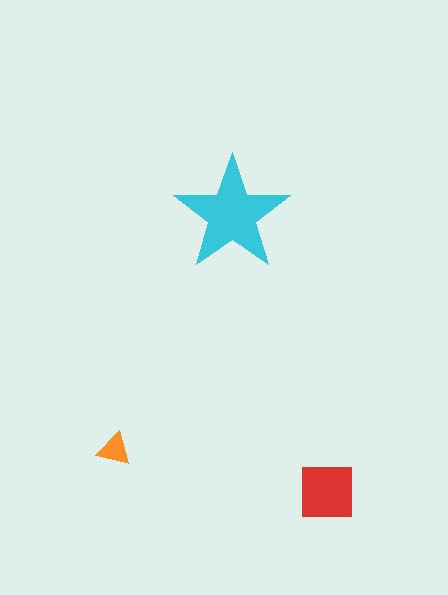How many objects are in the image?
There are 3 objects in the image.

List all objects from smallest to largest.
The orange triangle, the red square, the cyan star.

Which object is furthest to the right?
The red square is rightmost.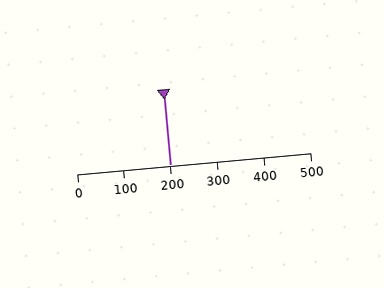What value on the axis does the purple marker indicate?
The marker indicates approximately 200.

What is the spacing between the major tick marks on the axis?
The major ticks are spaced 100 apart.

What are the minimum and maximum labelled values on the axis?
The axis runs from 0 to 500.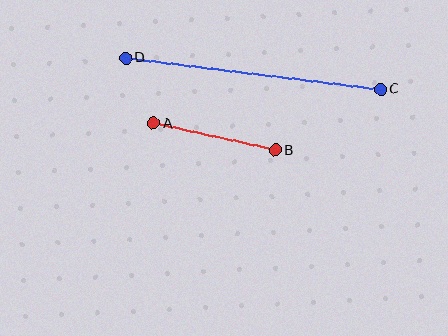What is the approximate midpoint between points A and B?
The midpoint is at approximately (214, 137) pixels.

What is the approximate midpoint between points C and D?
The midpoint is at approximately (253, 74) pixels.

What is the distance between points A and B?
The distance is approximately 125 pixels.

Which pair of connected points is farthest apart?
Points C and D are farthest apart.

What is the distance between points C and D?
The distance is approximately 257 pixels.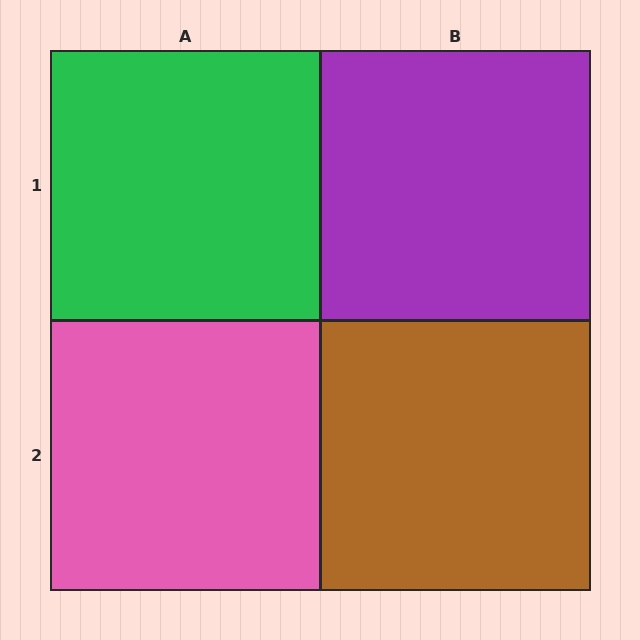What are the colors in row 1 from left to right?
Green, purple.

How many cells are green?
1 cell is green.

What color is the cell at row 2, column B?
Brown.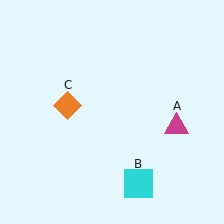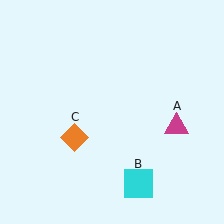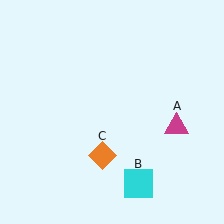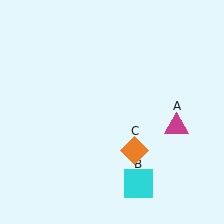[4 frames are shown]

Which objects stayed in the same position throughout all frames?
Magenta triangle (object A) and cyan square (object B) remained stationary.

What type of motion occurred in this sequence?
The orange diamond (object C) rotated counterclockwise around the center of the scene.